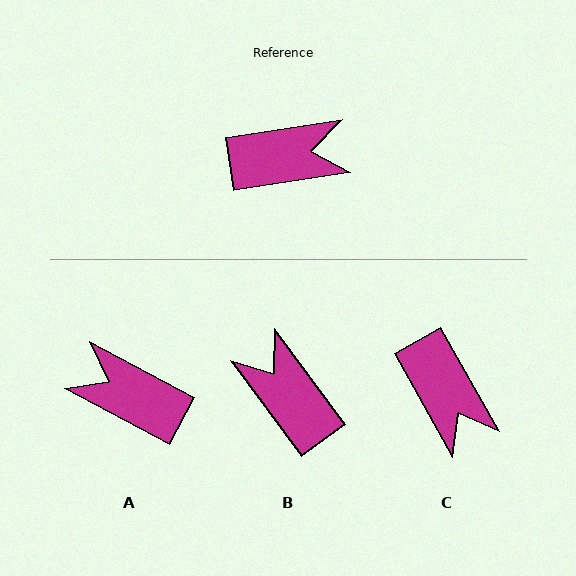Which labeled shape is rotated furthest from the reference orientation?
A, about 143 degrees away.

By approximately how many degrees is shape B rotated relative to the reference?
Approximately 118 degrees counter-clockwise.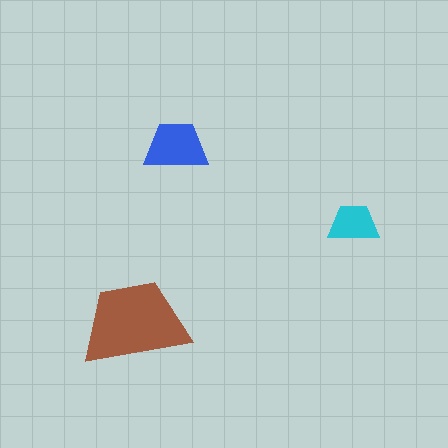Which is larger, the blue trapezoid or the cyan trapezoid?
The blue one.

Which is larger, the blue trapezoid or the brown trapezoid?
The brown one.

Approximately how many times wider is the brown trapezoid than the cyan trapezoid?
About 2 times wider.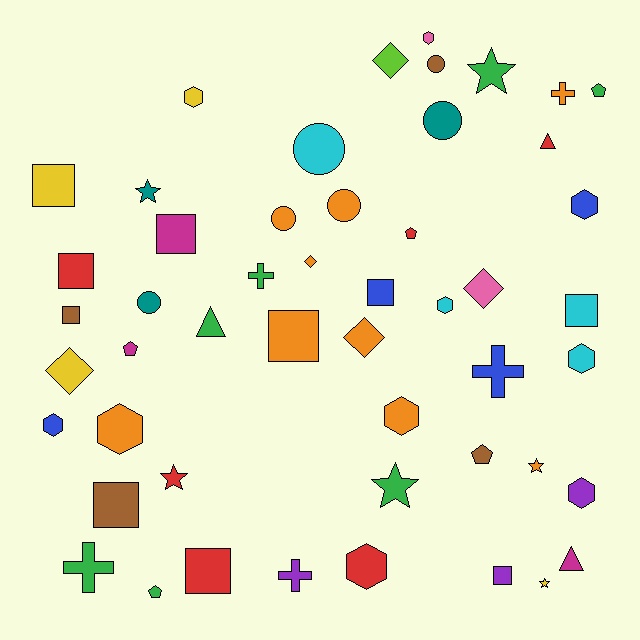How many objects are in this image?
There are 50 objects.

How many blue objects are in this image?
There are 4 blue objects.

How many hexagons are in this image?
There are 10 hexagons.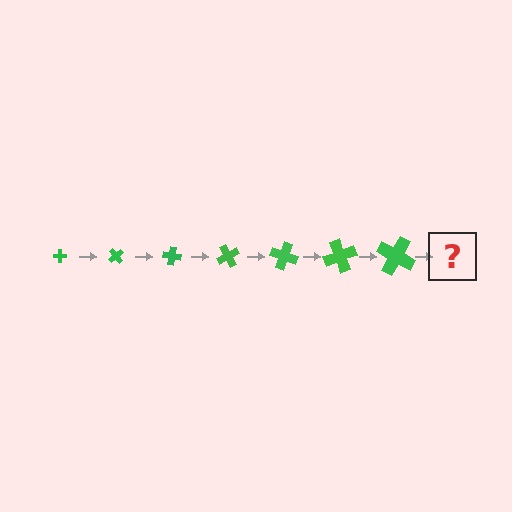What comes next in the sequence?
The next element should be a cross, larger than the previous one and rotated 350 degrees from the start.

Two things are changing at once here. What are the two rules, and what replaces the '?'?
The two rules are that the cross grows larger each step and it rotates 50 degrees each step. The '?' should be a cross, larger than the previous one and rotated 350 degrees from the start.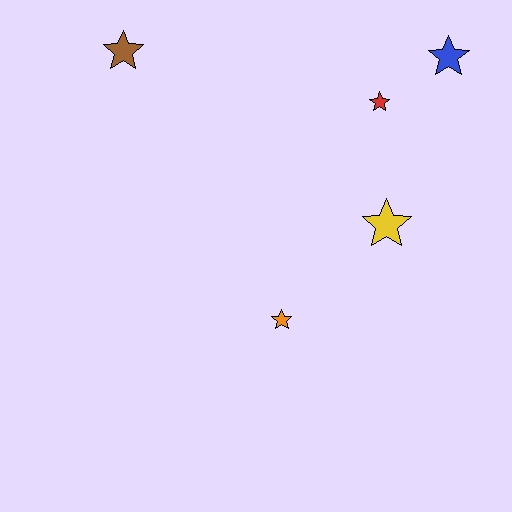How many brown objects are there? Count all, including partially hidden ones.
There is 1 brown object.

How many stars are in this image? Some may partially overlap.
There are 5 stars.